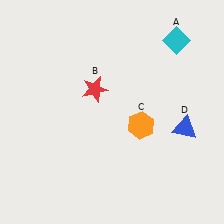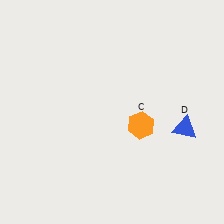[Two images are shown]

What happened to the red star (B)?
The red star (B) was removed in Image 2. It was in the top-left area of Image 1.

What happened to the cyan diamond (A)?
The cyan diamond (A) was removed in Image 2. It was in the top-right area of Image 1.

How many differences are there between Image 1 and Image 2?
There are 2 differences between the two images.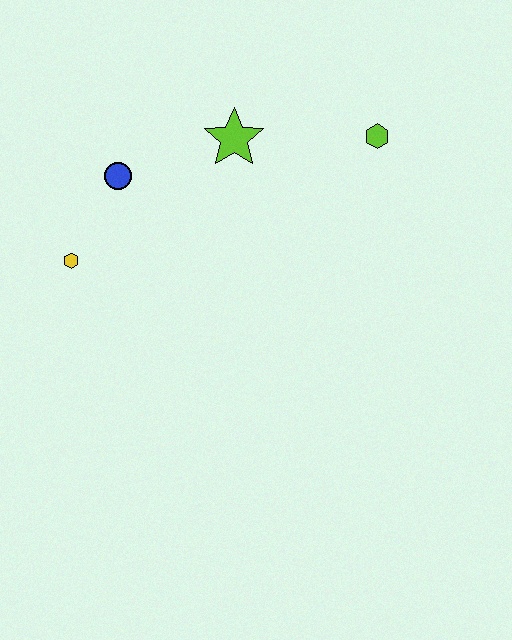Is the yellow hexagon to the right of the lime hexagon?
No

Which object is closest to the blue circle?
The yellow hexagon is closest to the blue circle.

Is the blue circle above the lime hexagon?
No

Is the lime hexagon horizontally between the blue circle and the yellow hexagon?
No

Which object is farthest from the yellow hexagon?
The lime hexagon is farthest from the yellow hexagon.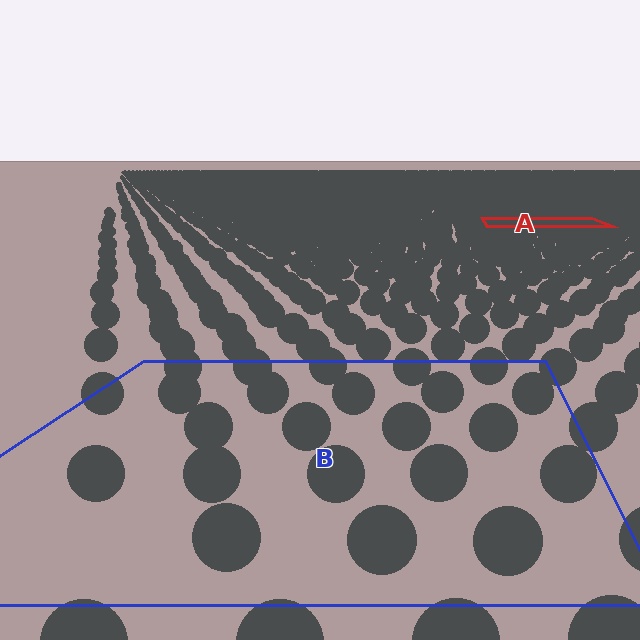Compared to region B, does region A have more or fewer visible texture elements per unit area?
Region A has more texture elements per unit area — they are packed more densely because it is farther away.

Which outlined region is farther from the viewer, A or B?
Region A is farther from the viewer — the texture elements inside it appear smaller and more densely packed.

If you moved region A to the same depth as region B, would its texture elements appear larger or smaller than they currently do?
They would appear larger. At a closer depth, the same texture elements are projected at a bigger on-screen size.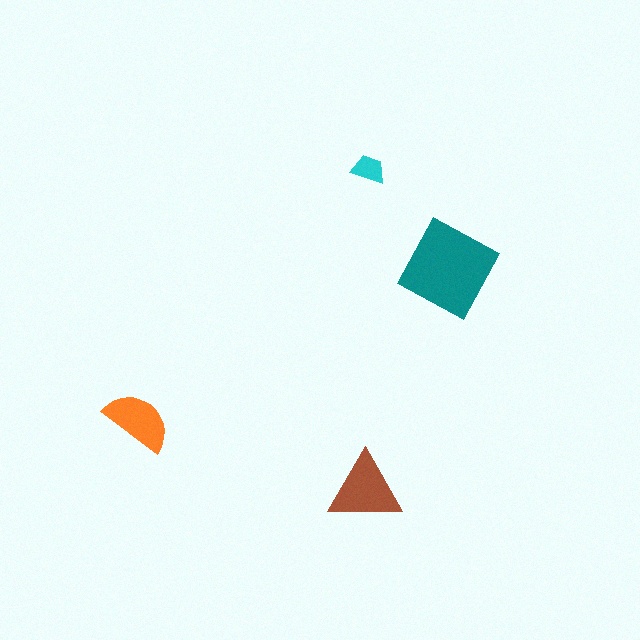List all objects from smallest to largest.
The cyan trapezoid, the orange semicircle, the brown triangle, the teal diamond.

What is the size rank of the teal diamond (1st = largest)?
1st.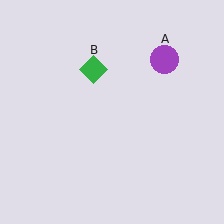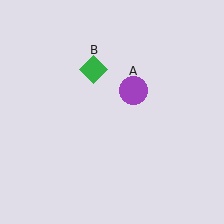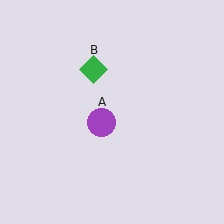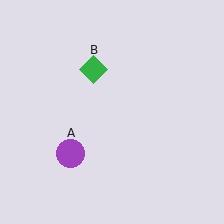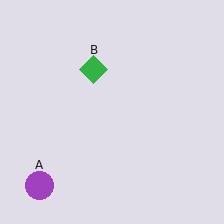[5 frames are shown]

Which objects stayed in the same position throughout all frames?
Green diamond (object B) remained stationary.